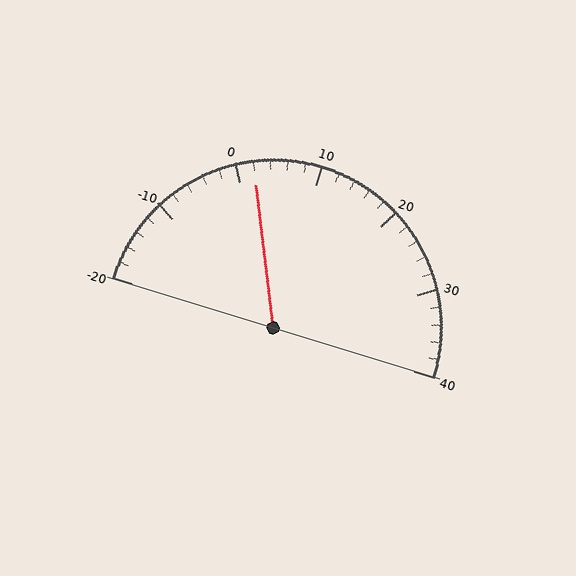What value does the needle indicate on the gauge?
The needle indicates approximately 2.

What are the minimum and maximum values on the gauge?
The gauge ranges from -20 to 40.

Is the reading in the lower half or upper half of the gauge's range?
The reading is in the lower half of the range (-20 to 40).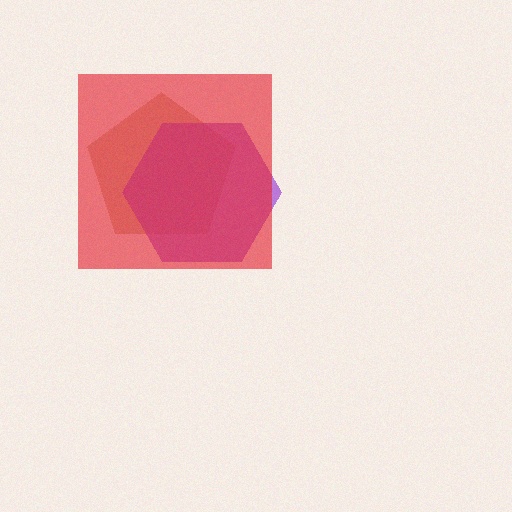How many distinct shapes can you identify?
There are 3 distinct shapes: a brown pentagon, a purple hexagon, a red square.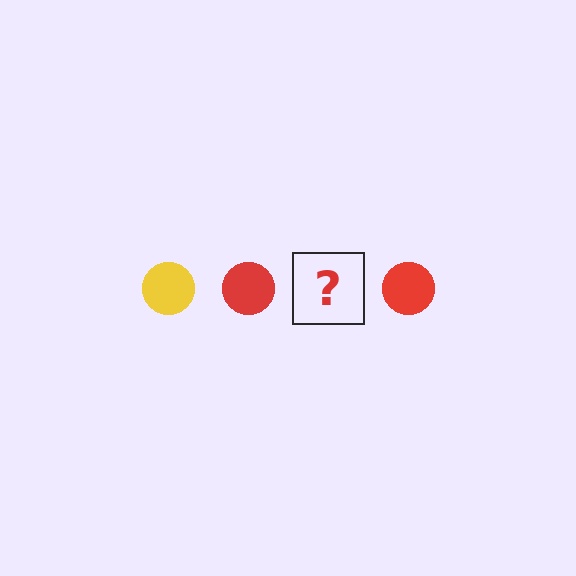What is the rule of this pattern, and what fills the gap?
The rule is that the pattern cycles through yellow, red circles. The gap should be filled with a yellow circle.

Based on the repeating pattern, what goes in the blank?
The blank should be a yellow circle.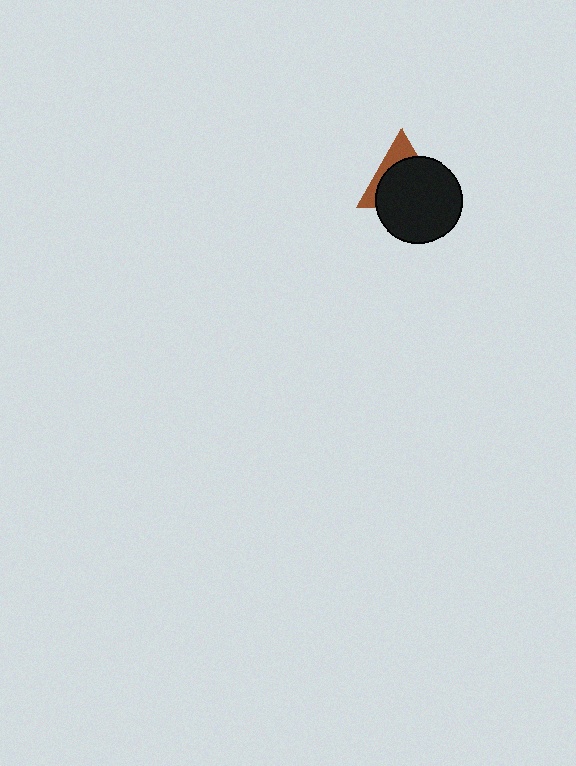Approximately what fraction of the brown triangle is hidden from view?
Roughly 70% of the brown triangle is hidden behind the black circle.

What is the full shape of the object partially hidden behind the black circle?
The partially hidden object is a brown triangle.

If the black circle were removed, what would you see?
You would see the complete brown triangle.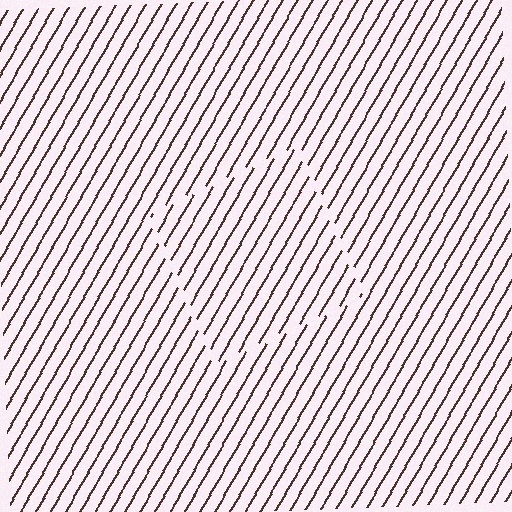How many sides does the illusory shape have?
4 sides — the line-ends trace a square.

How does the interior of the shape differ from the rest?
The interior of the shape contains the same grating, shifted by half a period — the contour is defined by the phase discontinuity where line-ends from the inner and outer gratings abut.